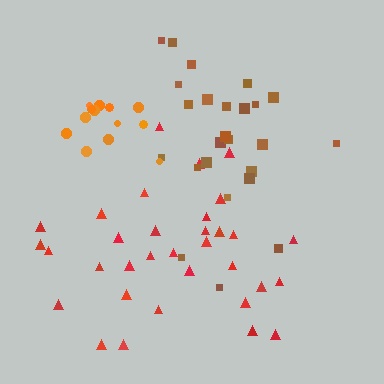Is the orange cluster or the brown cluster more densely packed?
Orange.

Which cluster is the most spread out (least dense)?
Red.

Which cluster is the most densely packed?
Orange.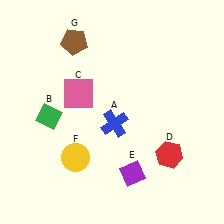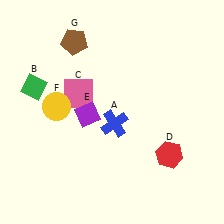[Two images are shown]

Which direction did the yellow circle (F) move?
The yellow circle (F) moved up.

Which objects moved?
The objects that moved are: the green diamond (B), the purple diamond (E), the yellow circle (F).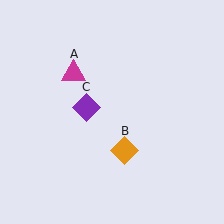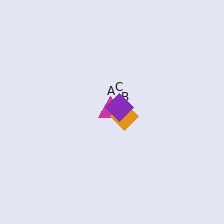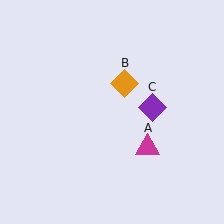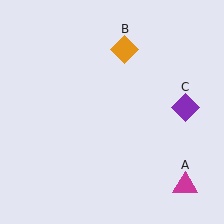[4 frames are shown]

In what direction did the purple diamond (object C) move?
The purple diamond (object C) moved right.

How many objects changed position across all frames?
3 objects changed position: magenta triangle (object A), orange diamond (object B), purple diamond (object C).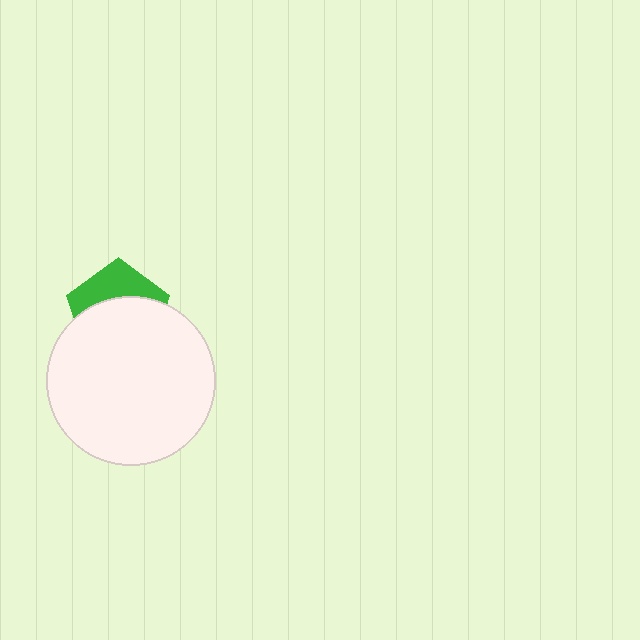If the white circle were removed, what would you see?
You would see the complete green pentagon.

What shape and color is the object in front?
The object in front is a white circle.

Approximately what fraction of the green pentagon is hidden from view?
Roughly 63% of the green pentagon is hidden behind the white circle.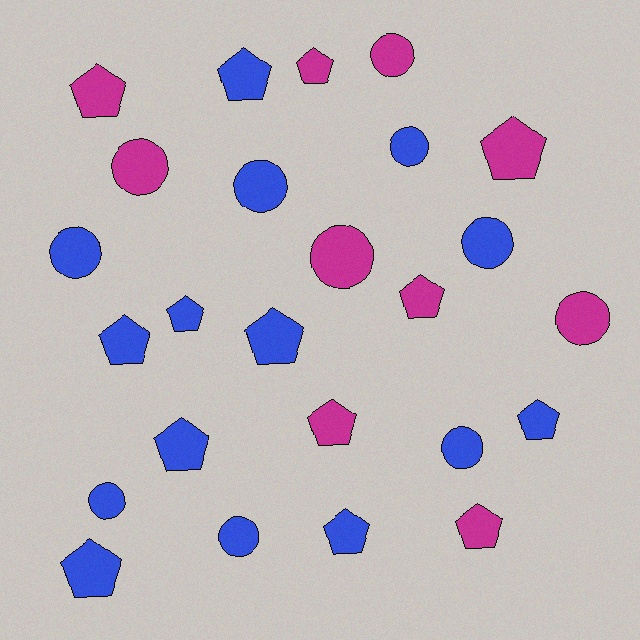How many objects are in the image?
There are 25 objects.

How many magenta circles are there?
There are 4 magenta circles.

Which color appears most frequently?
Blue, with 15 objects.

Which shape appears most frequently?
Pentagon, with 14 objects.